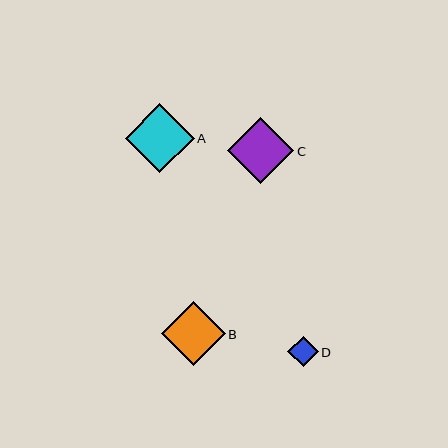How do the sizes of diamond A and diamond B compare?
Diamond A and diamond B are approximately the same size.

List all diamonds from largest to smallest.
From largest to smallest: A, C, B, D.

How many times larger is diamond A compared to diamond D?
Diamond A is approximately 2.3 times the size of diamond D.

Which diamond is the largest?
Diamond A is the largest with a size of approximately 69 pixels.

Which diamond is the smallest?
Diamond D is the smallest with a size of approximately 30 pixels.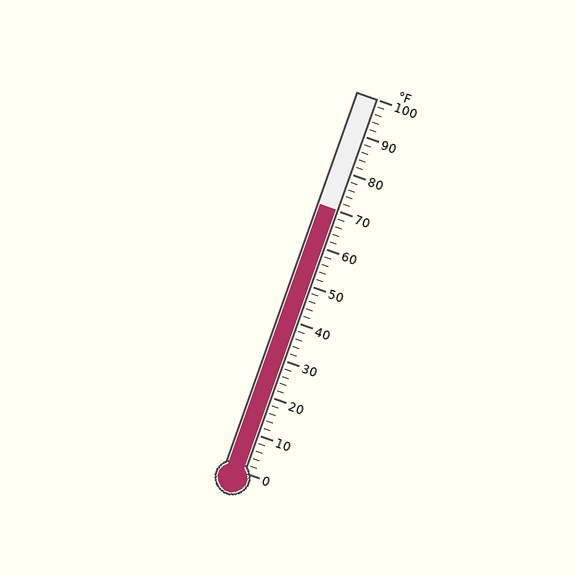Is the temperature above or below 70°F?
The temperature is at 70°F.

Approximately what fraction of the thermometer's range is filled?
The thermometer is filled to approximately 70% of its range.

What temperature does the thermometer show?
The thermometer shows approximately 70°F.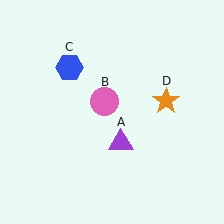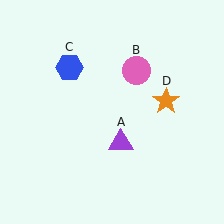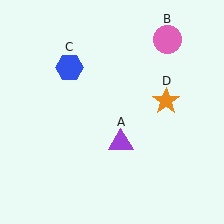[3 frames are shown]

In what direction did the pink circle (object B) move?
The pink circle (object B) moved up and to the right.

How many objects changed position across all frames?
1 object changed position: pink circle (object B).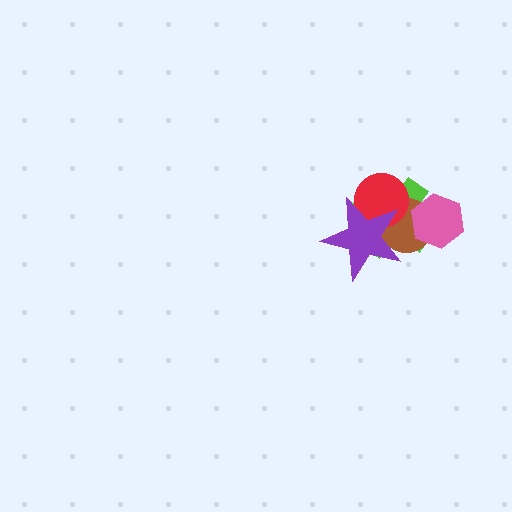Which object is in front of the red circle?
The purple star is in front of the red circle.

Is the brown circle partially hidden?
Yes, it is partially covered by another shape.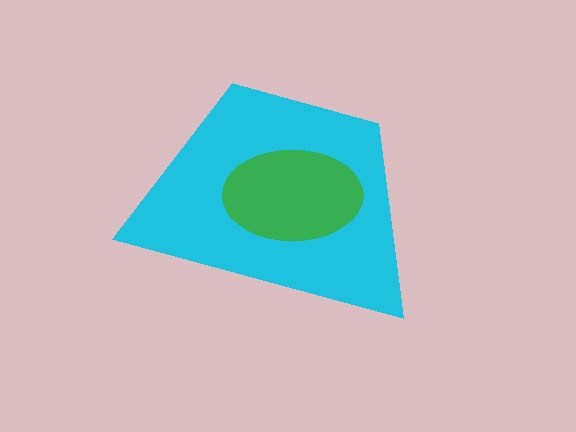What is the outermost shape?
The cyan trapezoid.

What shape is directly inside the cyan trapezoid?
The green ellipse.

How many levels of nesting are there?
2.